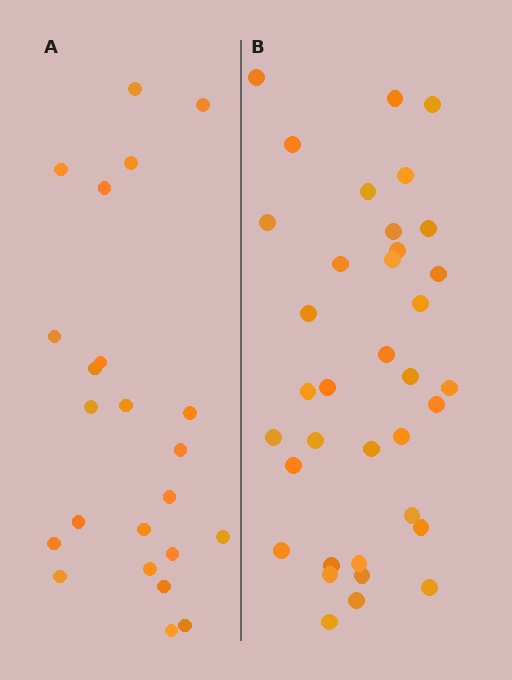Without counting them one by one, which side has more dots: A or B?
Region B (the right region) has more dots.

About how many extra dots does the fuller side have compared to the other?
Region B has approximately 15 more dots than region A.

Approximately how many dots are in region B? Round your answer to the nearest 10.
About 40 dots. (The exact count is 36, which rounds to 40.)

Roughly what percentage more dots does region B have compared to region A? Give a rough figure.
About 55% more.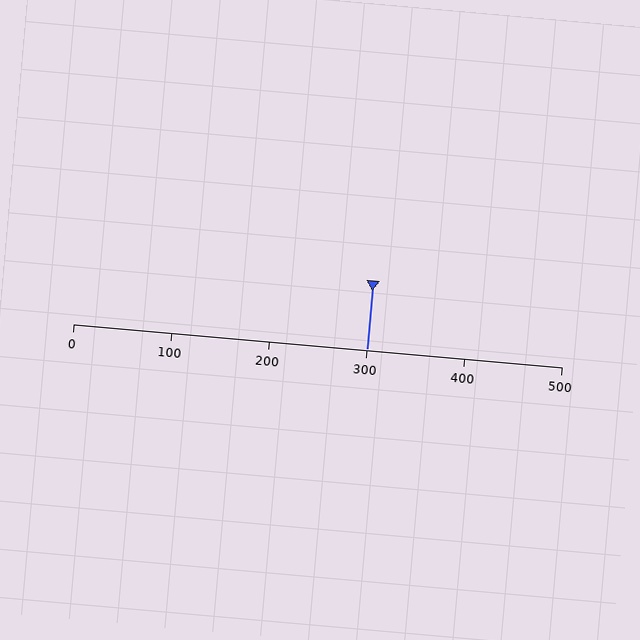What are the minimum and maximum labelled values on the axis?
The axis runs from 0 to 500.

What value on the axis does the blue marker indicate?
The marker indicates approximately 300.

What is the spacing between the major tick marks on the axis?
The major ticks are spaced 100 apart.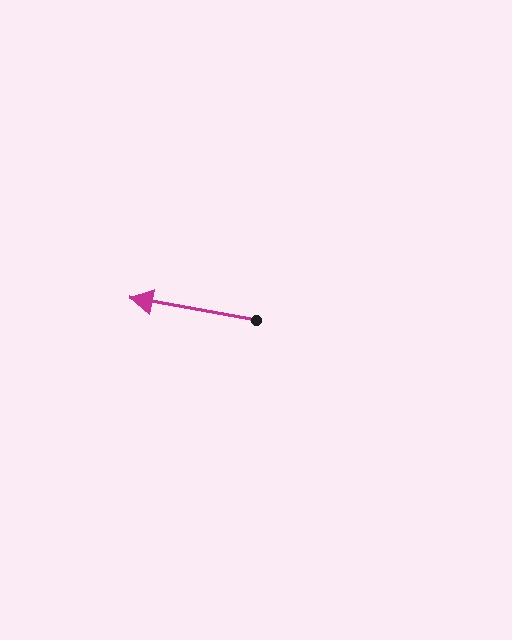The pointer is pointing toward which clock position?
Roughly 9 o'clock.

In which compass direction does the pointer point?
West.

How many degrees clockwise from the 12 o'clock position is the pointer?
Approximately 280 degrees.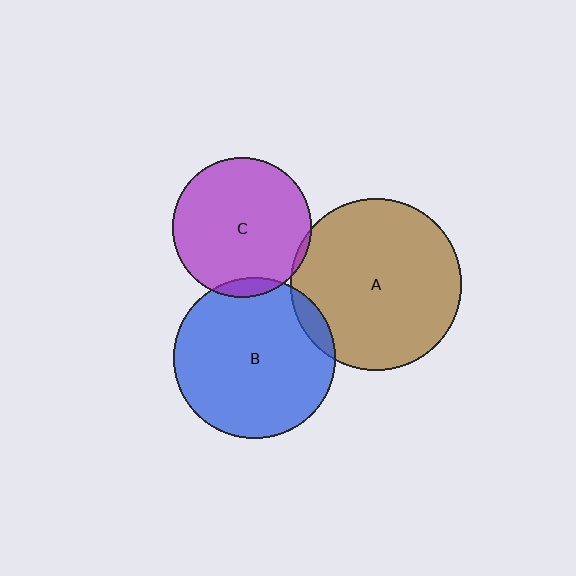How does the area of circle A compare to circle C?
Approximately 1.5 times.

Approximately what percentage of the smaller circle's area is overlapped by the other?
Approximately 5%.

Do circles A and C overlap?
Yes.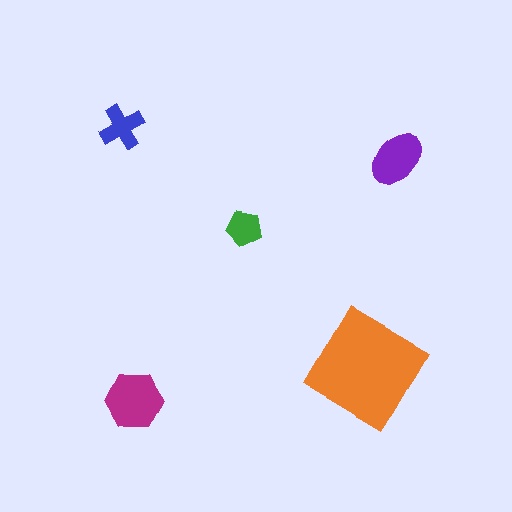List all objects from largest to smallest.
The orange diamond, the magenta hexagon, the purple ellipse, the blue cross, the green pentagon.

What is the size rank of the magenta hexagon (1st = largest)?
2nd.